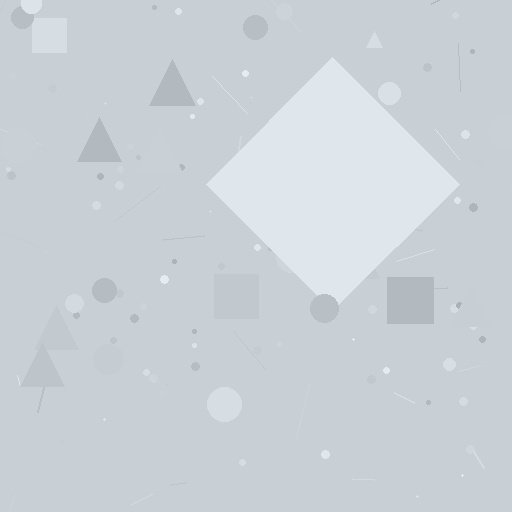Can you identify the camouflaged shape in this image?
The camouflaged shape is a diamond.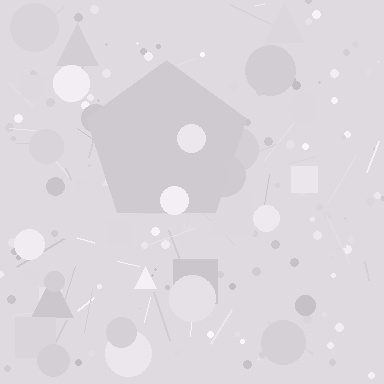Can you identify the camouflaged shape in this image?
The camouflaged shape is a pentagon.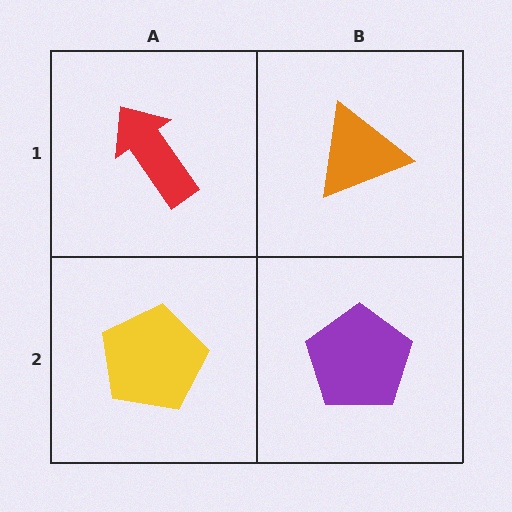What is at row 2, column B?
A purple pentagon.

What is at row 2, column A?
A yellow pentagon.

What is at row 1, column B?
An orange triangle.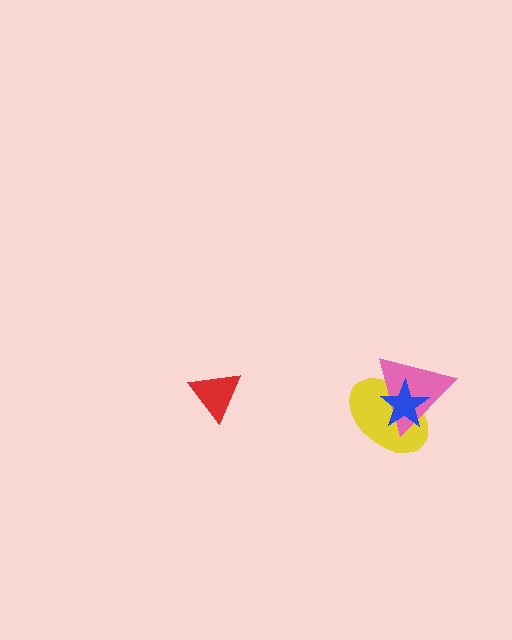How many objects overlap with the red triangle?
0 objects overlap with the red triangle.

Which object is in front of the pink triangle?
The blue star is in front of the pink triangle.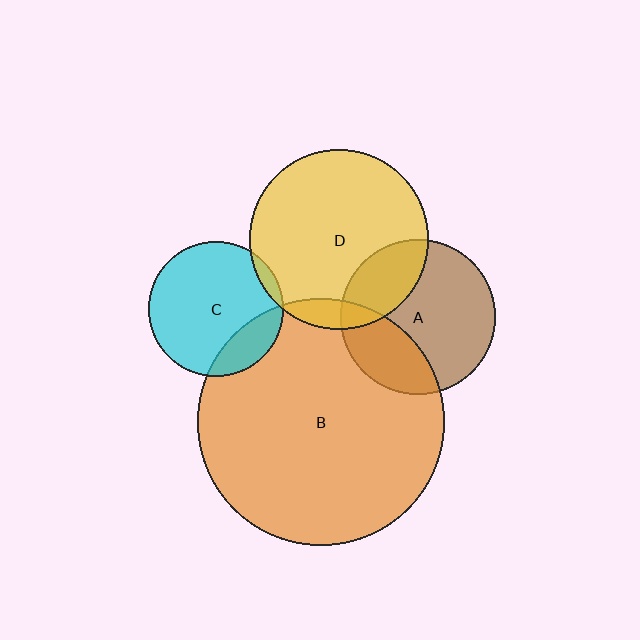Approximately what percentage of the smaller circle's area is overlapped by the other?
Approximately 25%.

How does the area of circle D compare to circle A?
Approximately 1.3 times.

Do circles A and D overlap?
Yes.